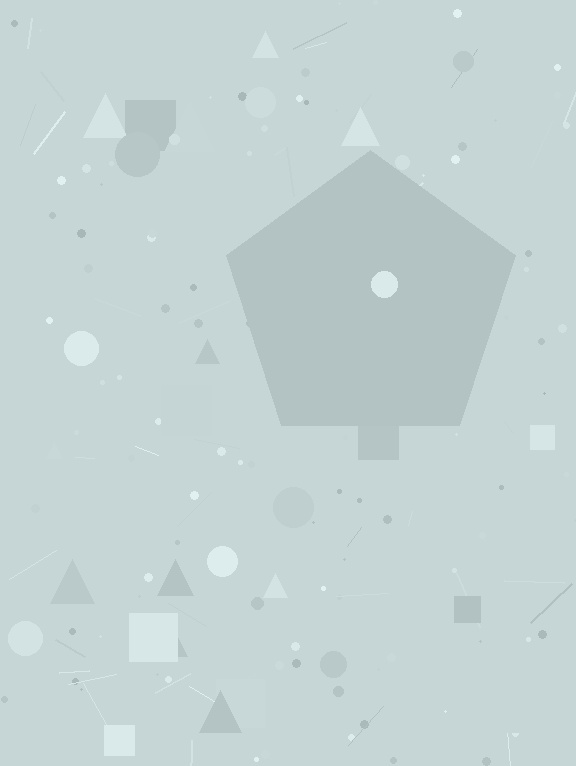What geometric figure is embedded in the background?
A pentagon is embedded in the background.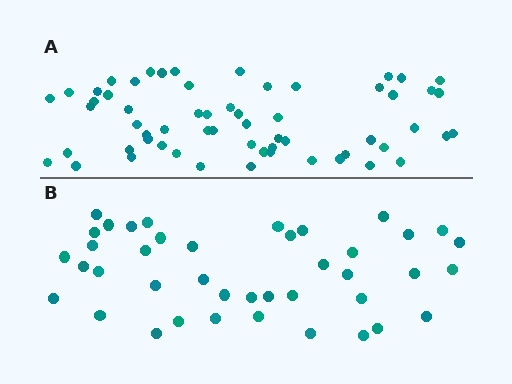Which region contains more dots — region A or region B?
Region A (the top region) has more dots.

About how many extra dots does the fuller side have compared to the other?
Region A has approximately 20 more dots than region B.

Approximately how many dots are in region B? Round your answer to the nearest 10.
About 40 dots. (The exact count is 41, which rounds to 40.)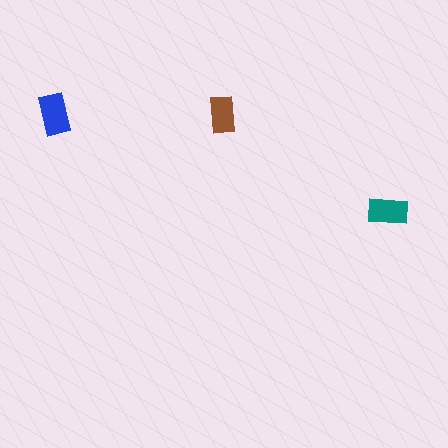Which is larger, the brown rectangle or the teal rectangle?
The teal one.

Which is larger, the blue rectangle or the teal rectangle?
The blue one.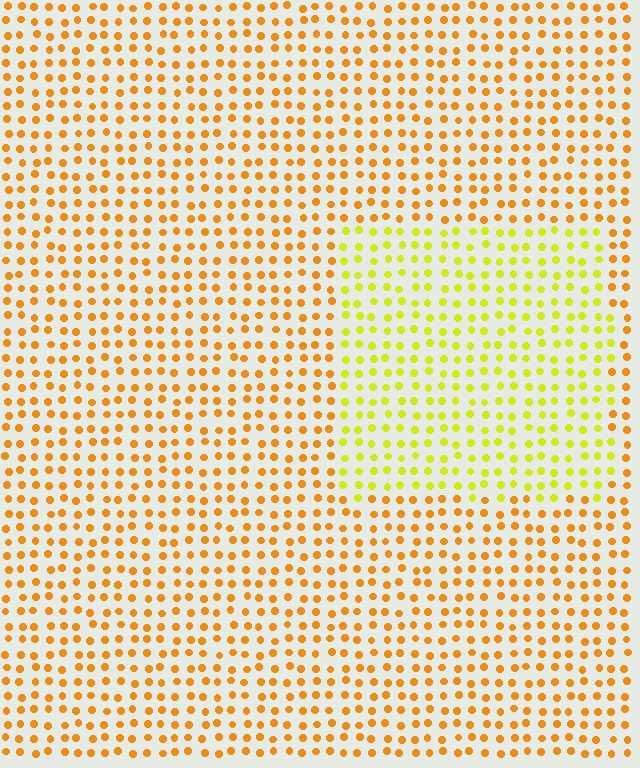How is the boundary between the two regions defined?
The boundary is defined purely by a slight shift in hue (about 33 degrees). Spacing, size, and orientation are identical on both sides.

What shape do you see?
I see a rectangle.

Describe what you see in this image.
The image is filled with small orange elements in a uniform arrangement. A rectangle-shaped region is visible where the elements are tinted to a slightly different hue, forming a subtle color boundary.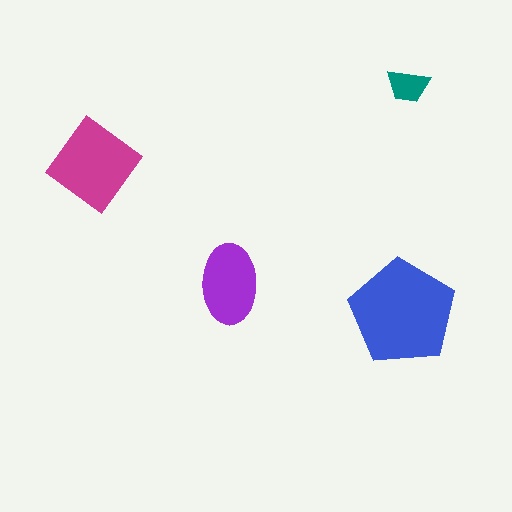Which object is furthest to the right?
The teal trapezoid is rightmost.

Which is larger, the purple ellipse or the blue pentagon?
The blue pentagon.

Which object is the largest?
The blue pentagon.